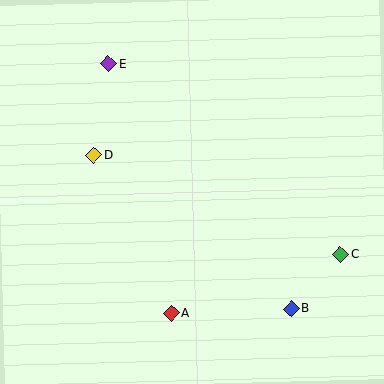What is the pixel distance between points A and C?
The distance between A and C is 179 pixels.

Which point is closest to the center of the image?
Point D at (94, 155) is closest to the center.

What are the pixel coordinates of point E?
Point E is at (108, 64).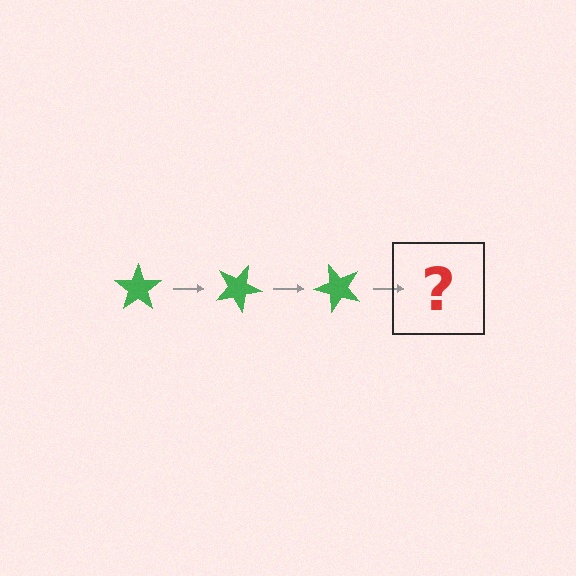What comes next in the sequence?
The next element should be a green star rotated 75 degrees.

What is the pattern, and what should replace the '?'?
The pattern is that the star rotates 25 degrees each step. The '?' should be a green star rotated 75 degrees.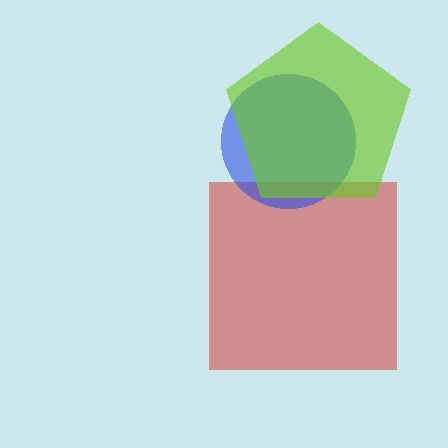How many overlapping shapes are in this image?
There are 3 overlapping shapes in the image.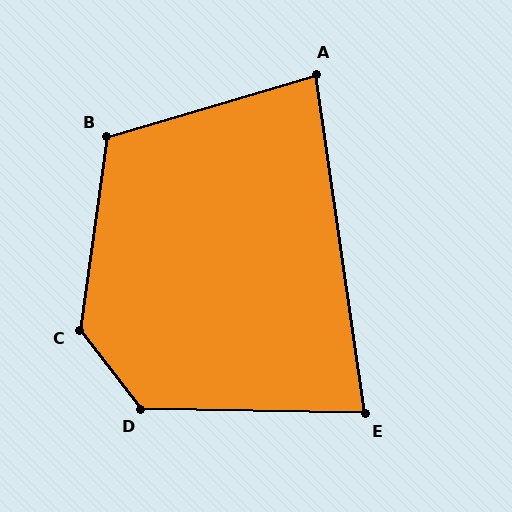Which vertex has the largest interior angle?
C, at approximately 134 degrees.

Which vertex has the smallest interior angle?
E, at approximately 81 degrees.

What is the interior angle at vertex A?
Approximately 82 degrees (acute).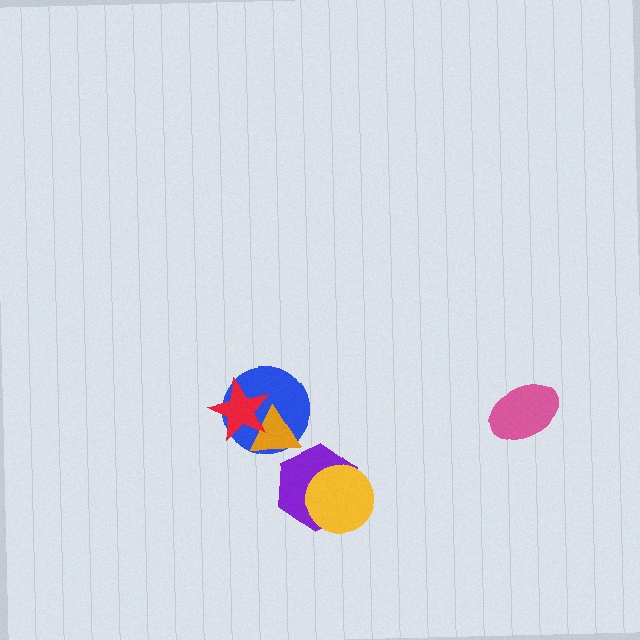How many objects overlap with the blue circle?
2 objects overlap with the blue circle.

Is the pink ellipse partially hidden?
No, no other shape covers it.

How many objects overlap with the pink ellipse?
0 objects overlap with the pink ellipse.